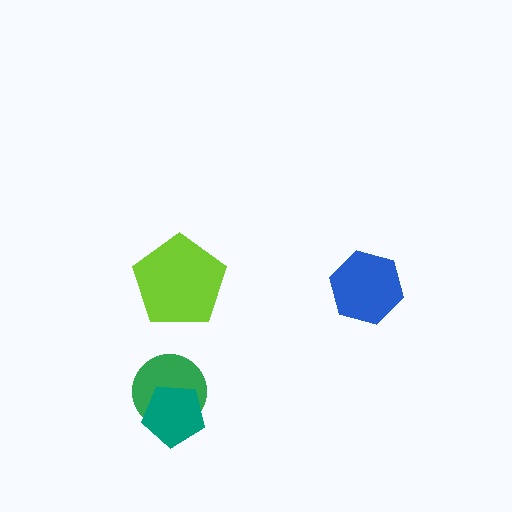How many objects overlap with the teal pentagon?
1 object overlaps with the teal pentagon.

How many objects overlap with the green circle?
1 object overlaps with the green circle.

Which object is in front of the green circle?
The teal pentagon is in front of the green circle.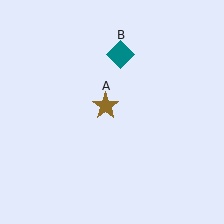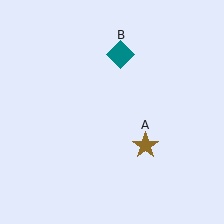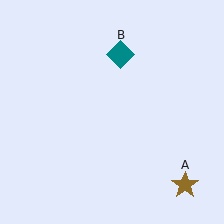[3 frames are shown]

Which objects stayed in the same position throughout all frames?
Teal diamond (object B) remained stationary.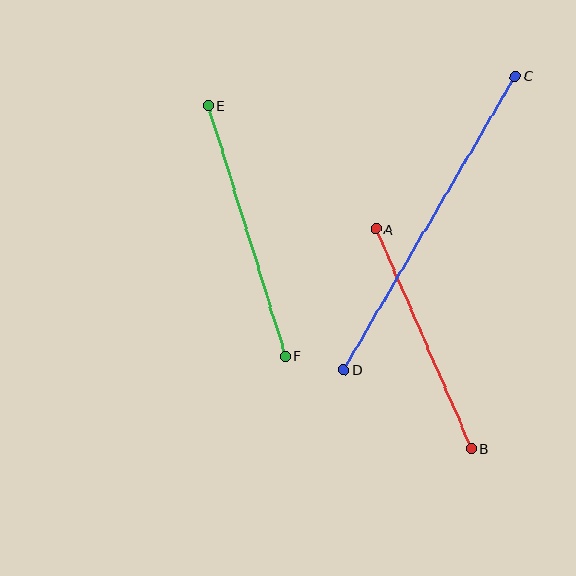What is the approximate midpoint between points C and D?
The midpoint is at approximately (429, 223) pixels.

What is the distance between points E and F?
The distance is approximately 262 pixels.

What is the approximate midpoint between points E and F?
The midpoint is at approximately (247, 231) pixels.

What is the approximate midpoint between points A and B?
The midpoint is at approximately (424, 339) pixels.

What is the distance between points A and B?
The distance is approximately 239 pixels.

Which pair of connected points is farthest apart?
Points C and D are farthest apart.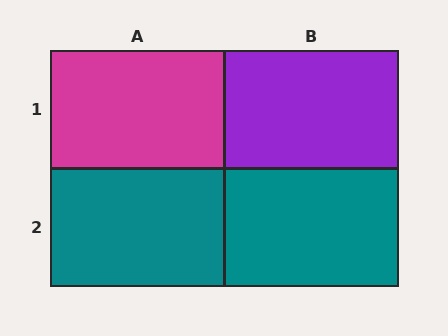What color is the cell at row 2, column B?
Teal.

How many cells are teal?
2 cells are teal.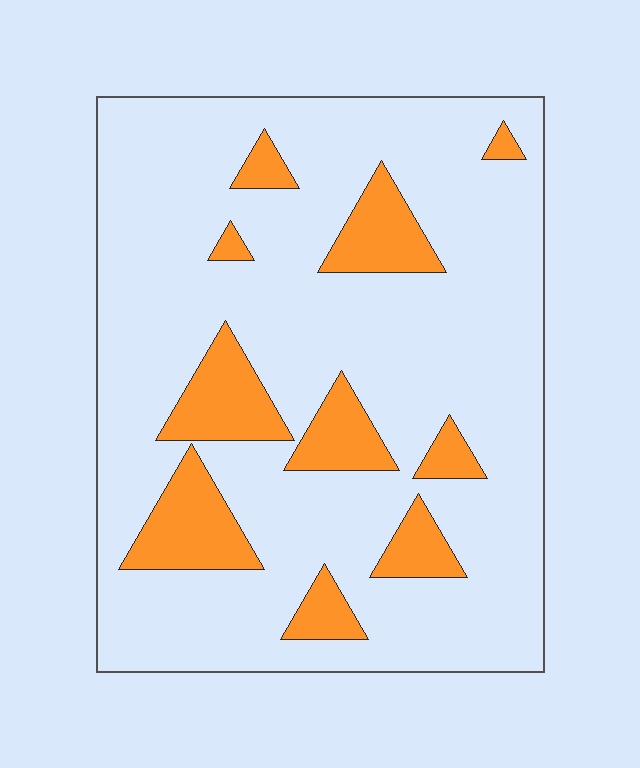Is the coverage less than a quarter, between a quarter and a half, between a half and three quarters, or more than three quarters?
Less than a quarter.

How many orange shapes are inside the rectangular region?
10.